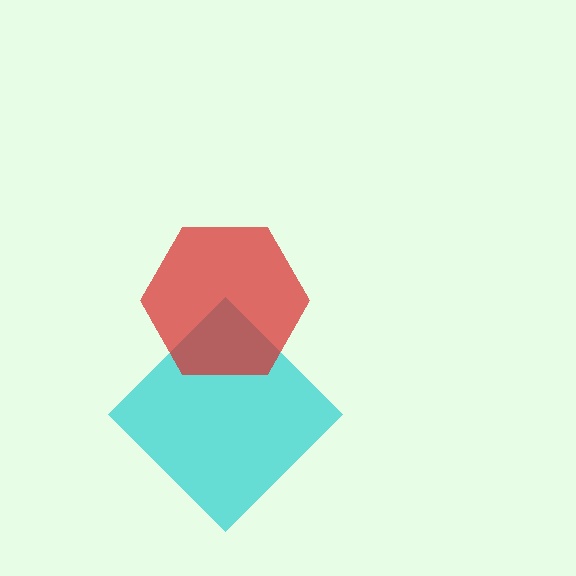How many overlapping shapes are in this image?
There are 2 overlapping shapes in the image.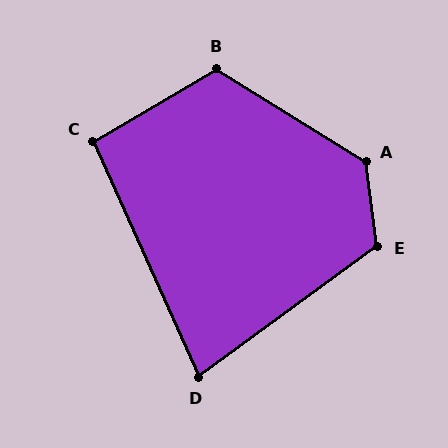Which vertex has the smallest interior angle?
D, at approximately 78 degrees.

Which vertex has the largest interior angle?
A, at approximately 130 degrees.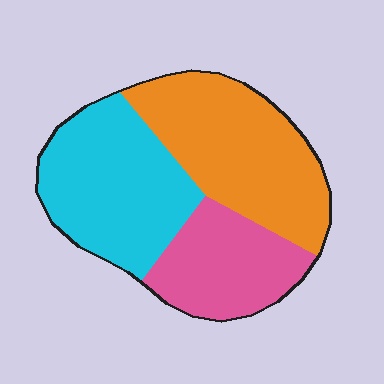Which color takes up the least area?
Pink, at roughly 25%.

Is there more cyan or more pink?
Cyan.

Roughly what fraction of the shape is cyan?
Cyan takes up about three eighths (3/8) of the shape.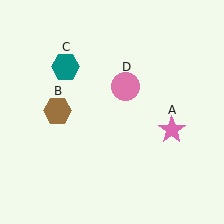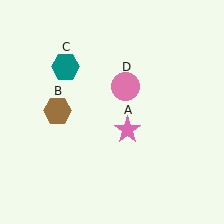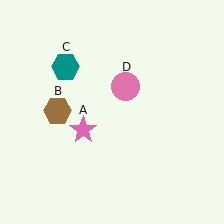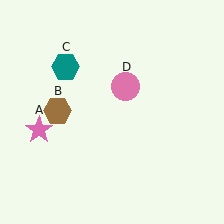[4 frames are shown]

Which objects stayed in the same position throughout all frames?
Brown hexagon (object B) and teal hexagon (object C) and pink circle (object D) remained stationary.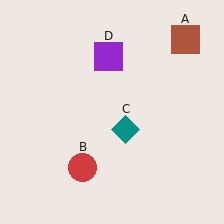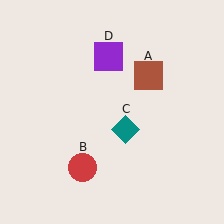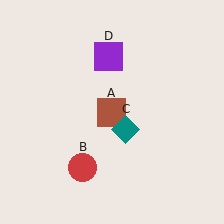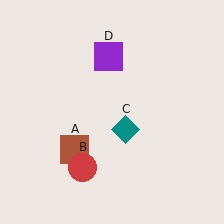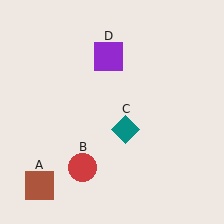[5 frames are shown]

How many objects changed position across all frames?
1 object changed position: brown square (object A).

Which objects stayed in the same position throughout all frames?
Red circle (object B) and teal diamond (object C) and purple square (object D) remained stationary.